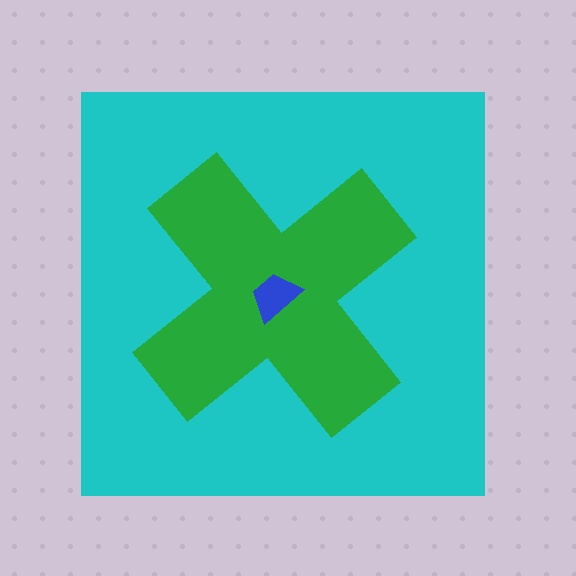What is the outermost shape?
The cyan square.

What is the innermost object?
The blue trapezoid.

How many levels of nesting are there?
3.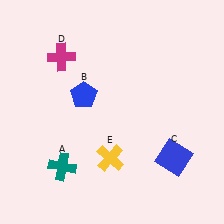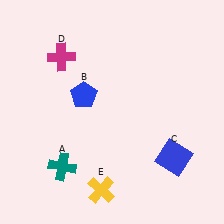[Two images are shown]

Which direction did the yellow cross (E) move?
The yellow cross (E) moved down.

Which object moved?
The yellow cross (E) moved down.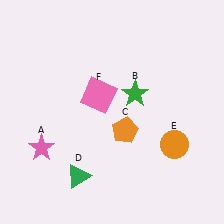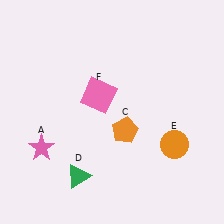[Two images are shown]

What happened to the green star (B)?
The green star (B) was removed in Image 2. It was in the top-right area of Image 1.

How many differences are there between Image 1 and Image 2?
There is 1 difference between the two images.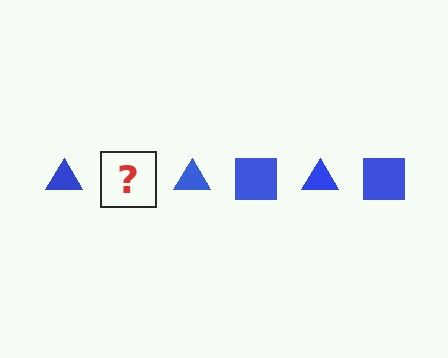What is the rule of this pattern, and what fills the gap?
The rule is that the pattern cycles through triangle, square shapes in blue. The gap should be filled with a blue square.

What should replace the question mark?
The question mark should be replaced with a blue square.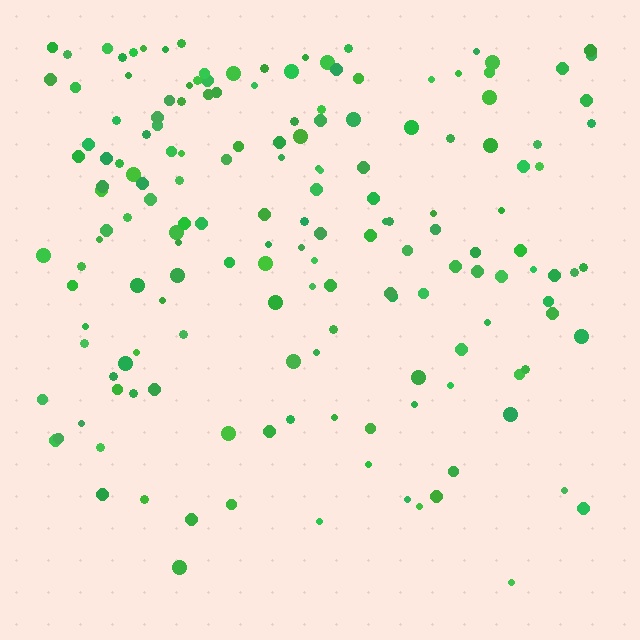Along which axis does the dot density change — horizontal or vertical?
Vertical.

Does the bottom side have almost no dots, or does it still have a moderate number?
Still a moderate number, just noticeably fewer than the top.